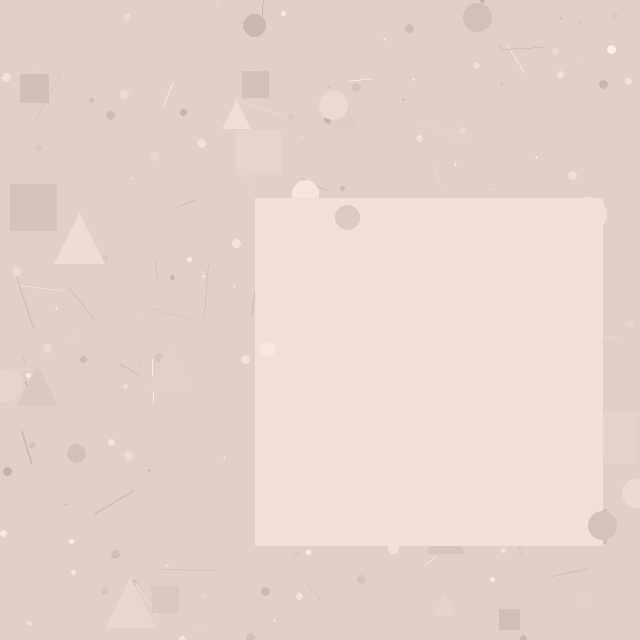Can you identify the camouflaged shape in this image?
The camouflaged shape is a square.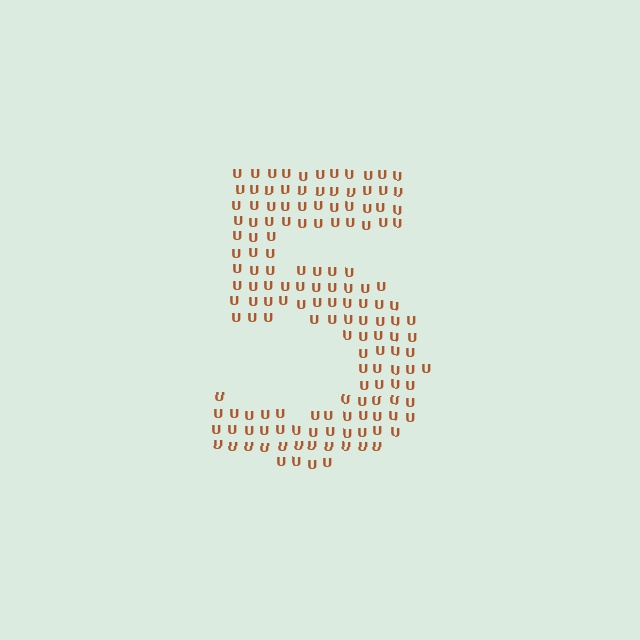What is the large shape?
The large shape is the digit 5.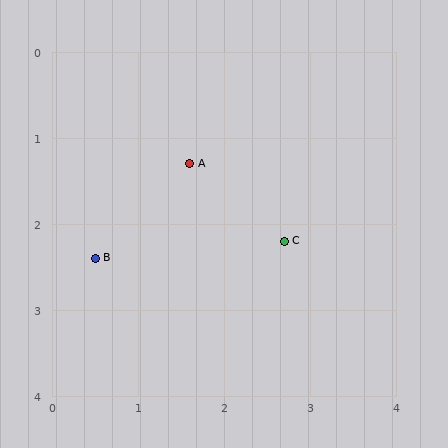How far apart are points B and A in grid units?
Points B and A are about 1.6 grid units apart.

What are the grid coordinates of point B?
Point B is at approximately (0.5, 2.4).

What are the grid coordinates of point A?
Point A is at approximately (1.6, 1.3).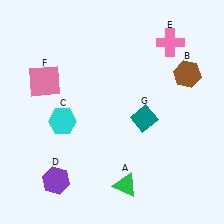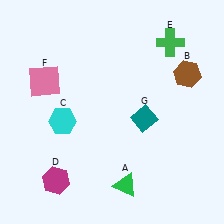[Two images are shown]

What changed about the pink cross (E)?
In Image 1, E is pink. In Image 2, it changed to green.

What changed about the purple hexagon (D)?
In Image 1, D is purple. In Image 2, it changed to magenta.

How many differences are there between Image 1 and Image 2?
There are 2 differences between the two images.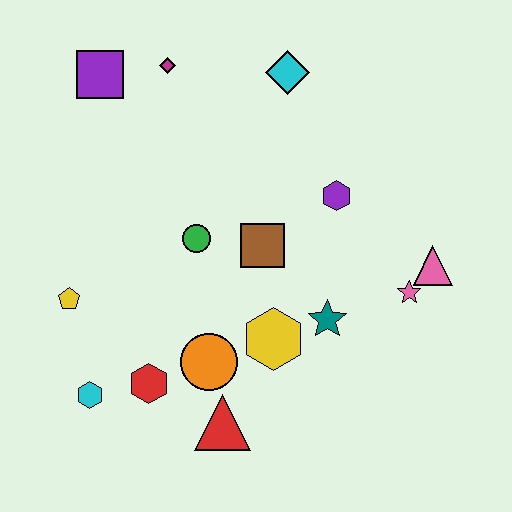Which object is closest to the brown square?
The green circle is closest to the brown square.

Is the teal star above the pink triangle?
No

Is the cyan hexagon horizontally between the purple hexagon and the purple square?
No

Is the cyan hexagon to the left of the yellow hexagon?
Yes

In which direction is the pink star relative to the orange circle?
The pink star is to the right of the orange circle.